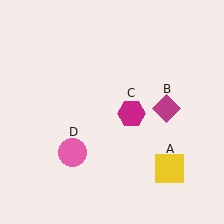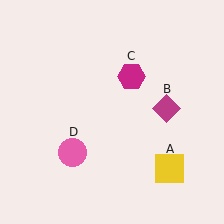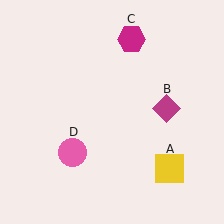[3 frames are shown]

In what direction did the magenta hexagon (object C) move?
The magenta hexagon (object C) moved up.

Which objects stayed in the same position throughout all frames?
Yellow square (object A) and magenta diamond (object B) and pink circle (object D) remained stationary.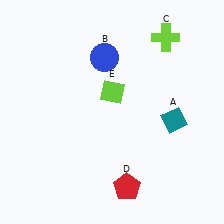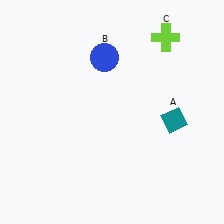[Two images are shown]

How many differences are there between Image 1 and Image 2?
There are 2 differences between the two images.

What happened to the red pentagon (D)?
The red pentagon (D) was removed in Image 2. It was in the bottom-right area of Image 1.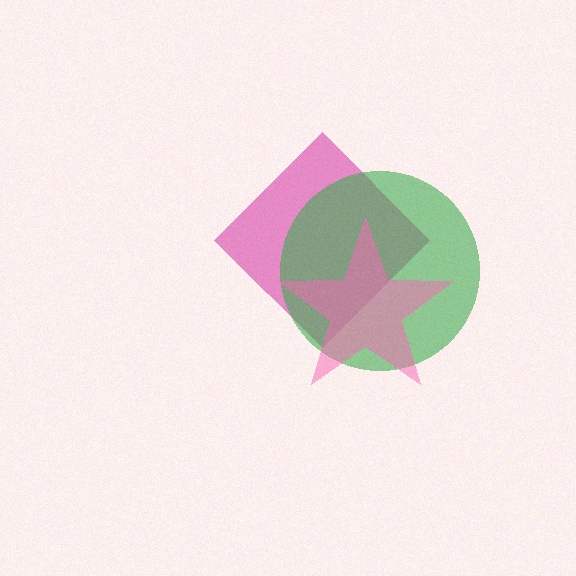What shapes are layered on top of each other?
The layered shapes are: a magenta diamond, a green circle, a pink star.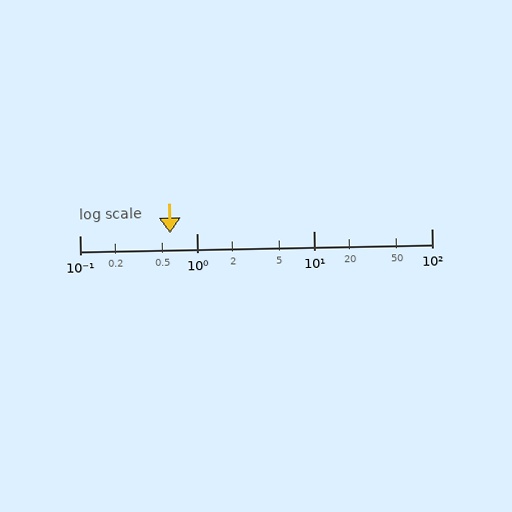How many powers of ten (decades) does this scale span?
The scale spans 3 decades, from 0.1 to 100.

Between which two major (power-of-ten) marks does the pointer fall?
The pointer is between 0.1 and 1.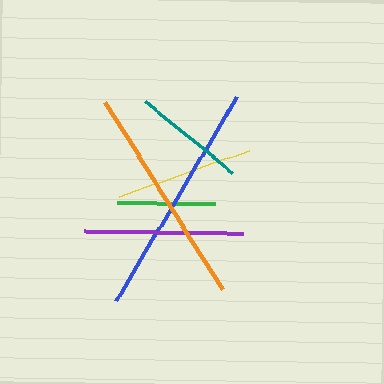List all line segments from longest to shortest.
From longest to shortest: blue, orange, purple, yellow, teal, green.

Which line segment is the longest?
The blue line is the longest at approximately 238 pixels.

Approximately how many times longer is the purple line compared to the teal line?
The purple line is approximately 1.4 times the length of the teal line.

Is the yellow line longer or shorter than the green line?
The yellow line is longer than the green line.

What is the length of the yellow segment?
The yellow segment is approximately 138 pixels long.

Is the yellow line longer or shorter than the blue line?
The blue line is longer than the yellow line.